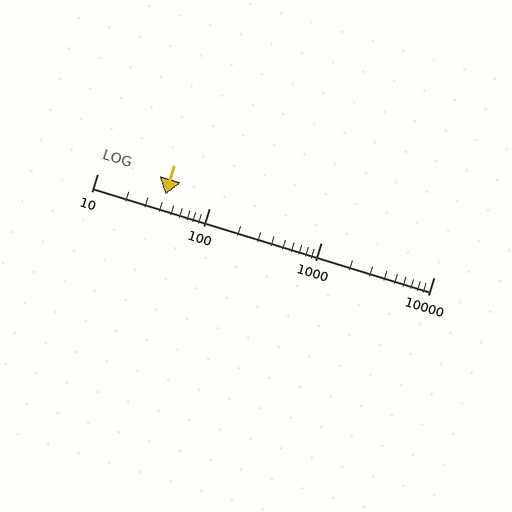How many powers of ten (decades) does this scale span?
The scale spans 3 decades, from 10 to 10000.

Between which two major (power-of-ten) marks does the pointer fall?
The pointer is between 10 and 100.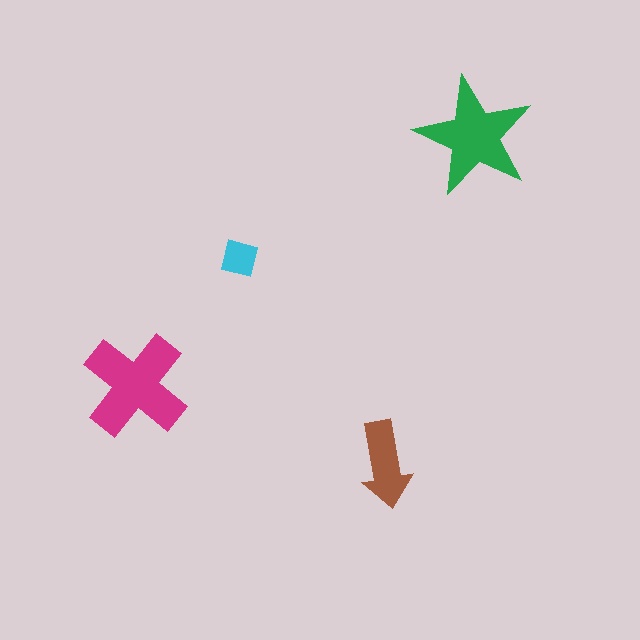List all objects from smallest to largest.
The cyan square, the brown arrow, the green star, the magenta cross.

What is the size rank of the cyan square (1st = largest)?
4th.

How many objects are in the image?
There are 4 objects in the image.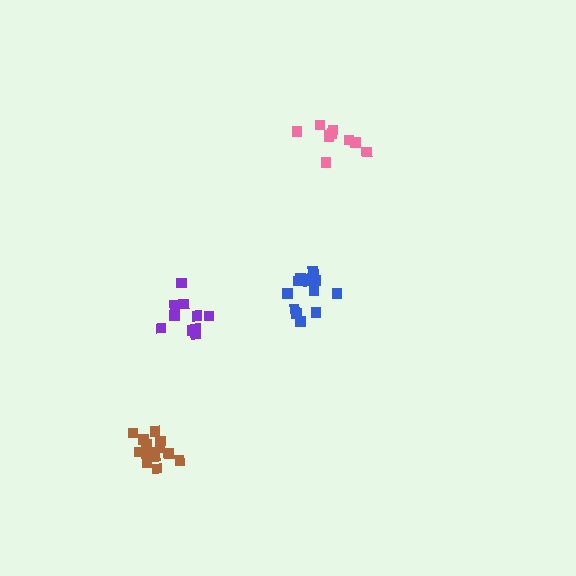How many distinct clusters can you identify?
There are 4 distinct clusters.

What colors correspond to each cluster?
The clusters are colored: purple, brown, blue, pink.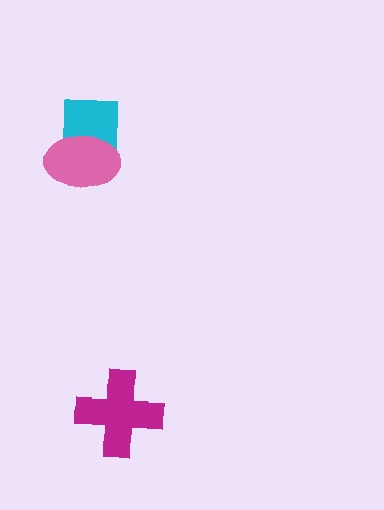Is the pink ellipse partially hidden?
No, no other shape covers it.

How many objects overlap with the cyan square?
1 object overlaps with the cyan square.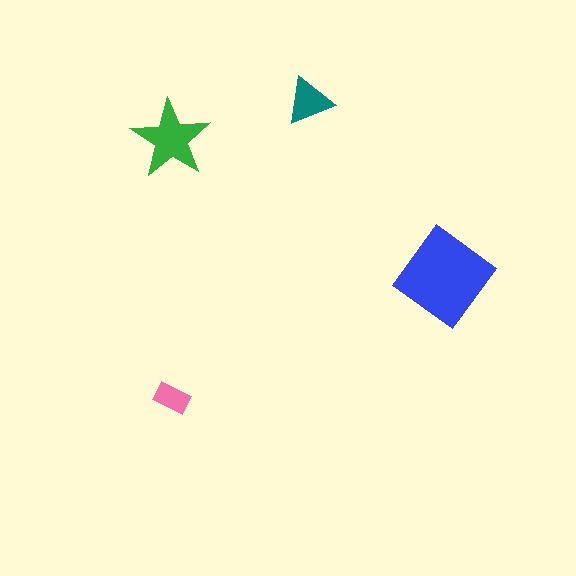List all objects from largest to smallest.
The blue diamond, the green star, the teal triangle, the pink rectangle.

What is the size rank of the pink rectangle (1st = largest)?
4th.